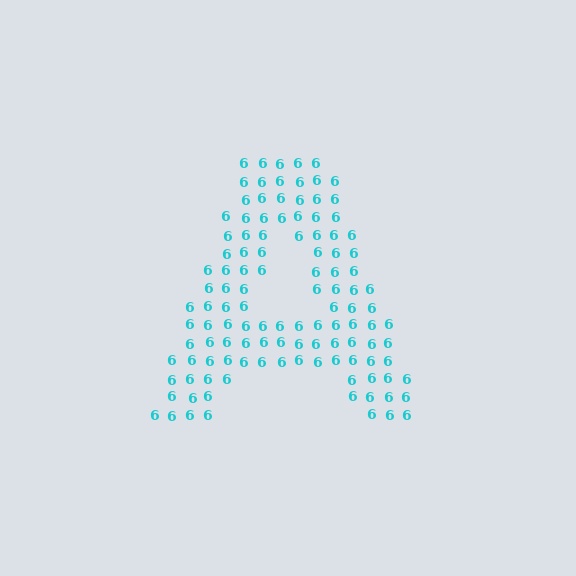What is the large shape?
The large shape is the letter A.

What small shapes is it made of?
It is made of small digit 6's.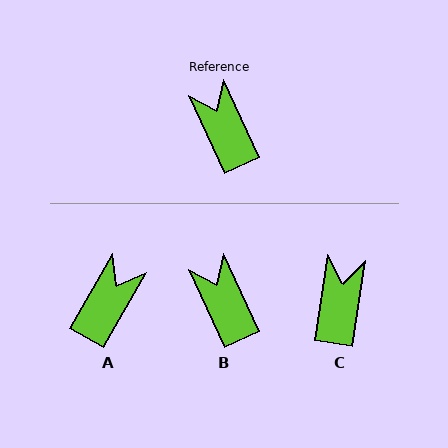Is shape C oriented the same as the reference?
No, it is off by about 33 degrees.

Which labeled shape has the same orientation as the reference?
B.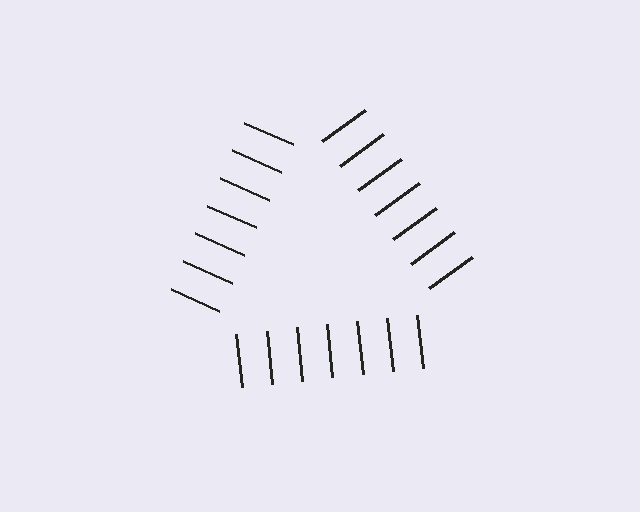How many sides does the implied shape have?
3 sides — the line-ends trace a triangle.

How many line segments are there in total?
21 — 7 along each of the 3 edges.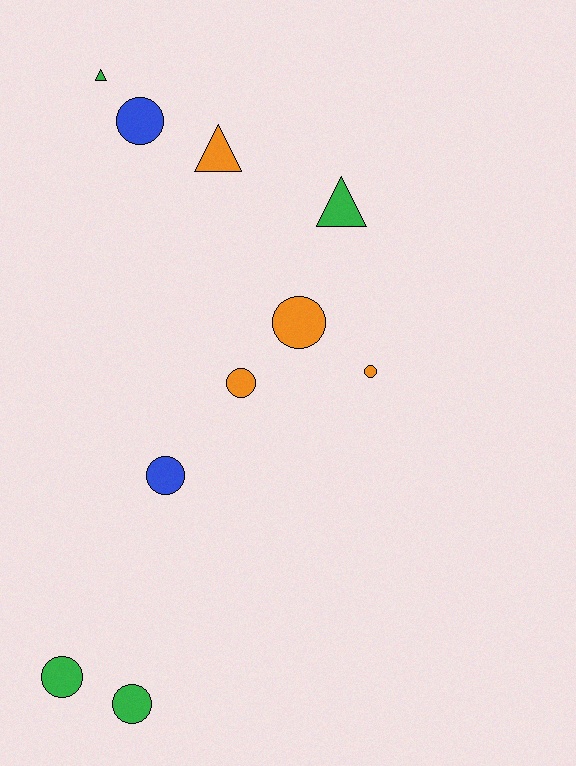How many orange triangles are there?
There is 1 orange triangle.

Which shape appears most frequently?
Circle, with 7 objects.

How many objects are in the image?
There are 10 objects.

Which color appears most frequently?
Green, with 4 objects.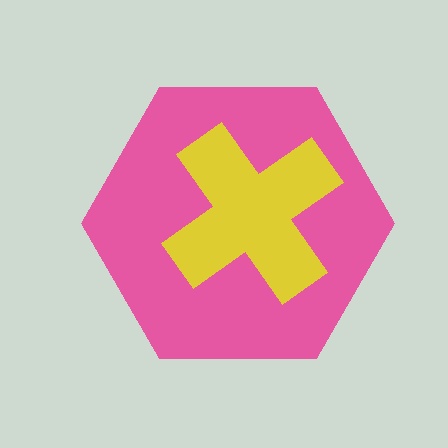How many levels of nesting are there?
2.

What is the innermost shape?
The yellow cross.